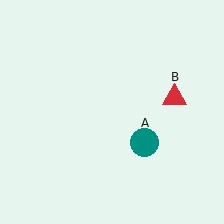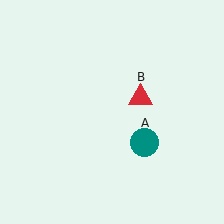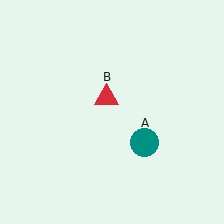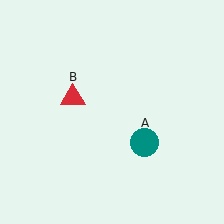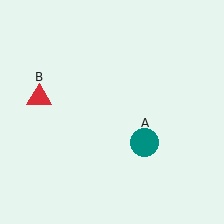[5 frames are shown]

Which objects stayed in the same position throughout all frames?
Teal circle (object A) remained stationary.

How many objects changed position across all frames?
1 object changed position: red triangle (object B).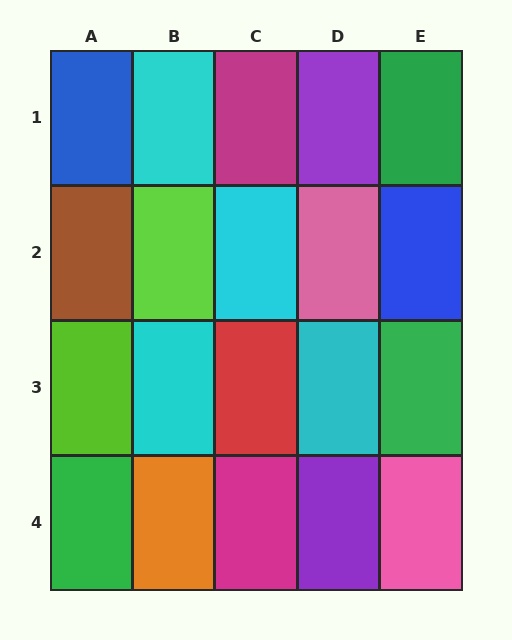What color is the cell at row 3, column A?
Lime.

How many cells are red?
1 cell is red.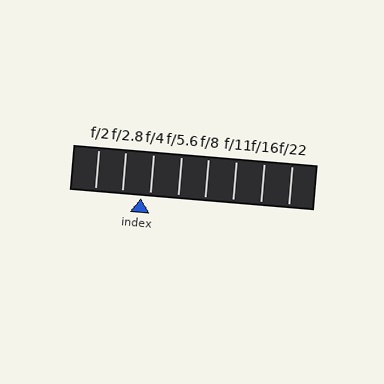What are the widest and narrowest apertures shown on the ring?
The widest aperture shown is f/2 and the narrowest is f/22.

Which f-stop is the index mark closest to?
The index mark is closest to f/4.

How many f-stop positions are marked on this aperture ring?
There are 8 f-stop positions marked.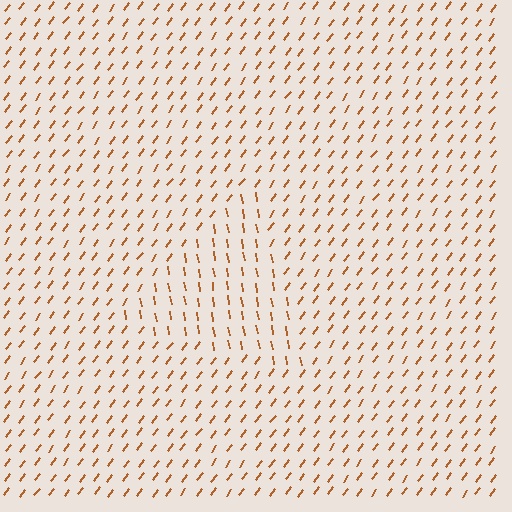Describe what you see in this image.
The image is filled with small brown line segments. A triangle region in the image has lines oriented differently from the surrounding lines, creating a visible texture boundary.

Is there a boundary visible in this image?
Yes, there is a texture boundary formed by a change in line orientation.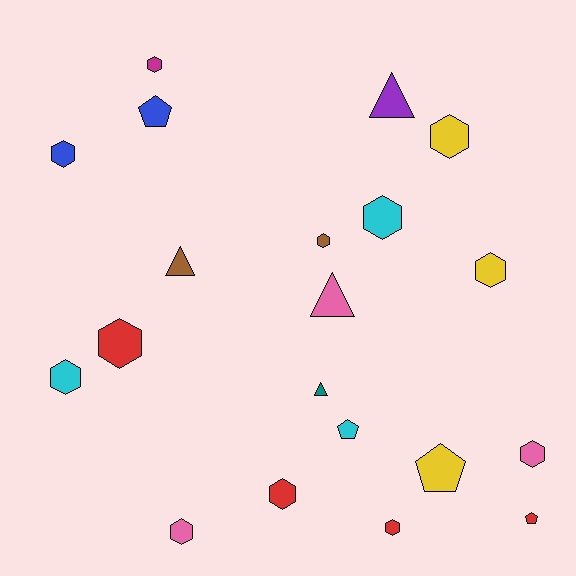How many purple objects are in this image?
There is 1 purple object.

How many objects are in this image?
There are 20 objects.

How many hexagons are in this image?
There are 12 hexagons.